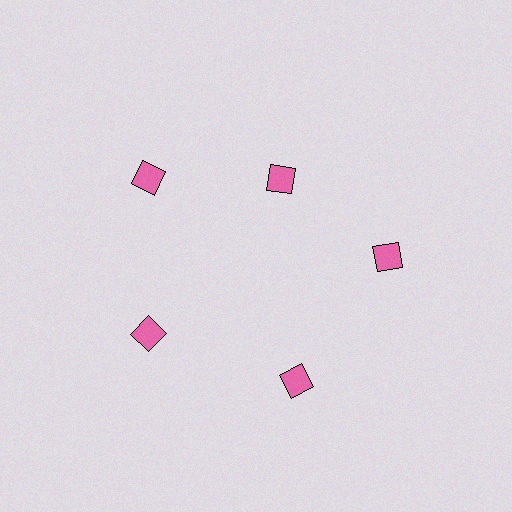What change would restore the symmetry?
The symmetry would be restored by moving it outward, back onto the ring so that all 5 diamonds sit at equal angles and equal distance from the center.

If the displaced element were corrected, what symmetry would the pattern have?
It would have 5-fold rotational symmetry — the pattern would map onto itself every 72 degrees.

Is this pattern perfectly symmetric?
No. The 5 pink diamonds are arranged in a ring, but one element near the 1 o'clock position is pulled inward toward the center, breaking the 5-fold rotational symmetry.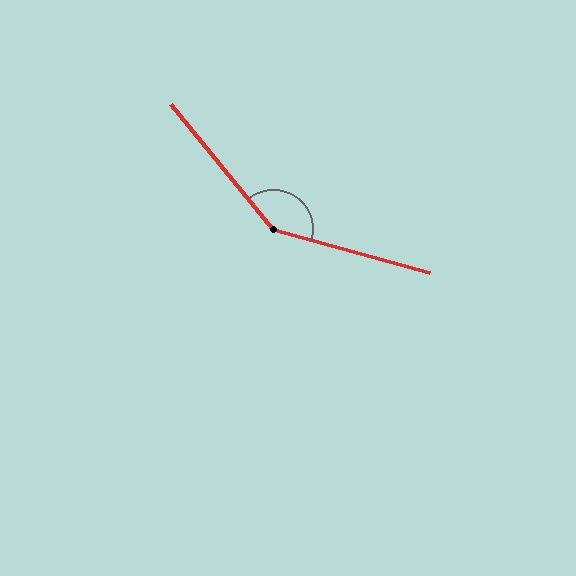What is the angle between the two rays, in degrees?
Approximately 145 degrees.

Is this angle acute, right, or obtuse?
It is obtuse.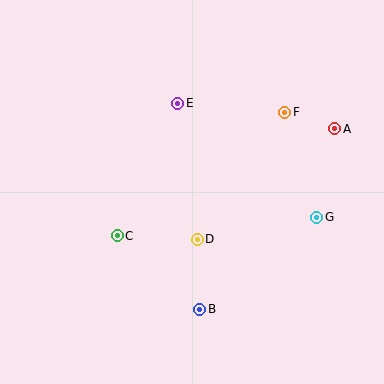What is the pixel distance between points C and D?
The distance between C and D is 80 pixels.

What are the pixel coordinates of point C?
Point C is at (117, 236).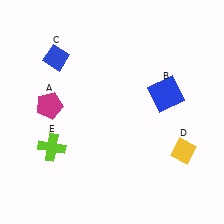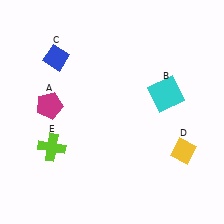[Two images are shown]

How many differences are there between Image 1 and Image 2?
There is 1 difference between the two images.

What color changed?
The square (B) changed from blue in Image 1 to cyan in Image 2.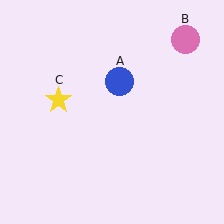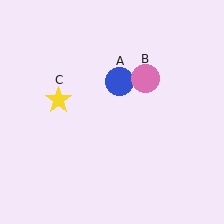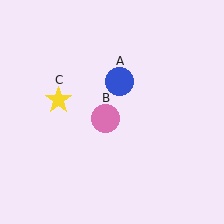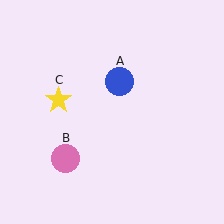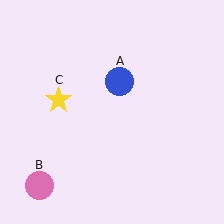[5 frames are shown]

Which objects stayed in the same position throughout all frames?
Blue circle (object A) and yellow star (object C) remained stationary.